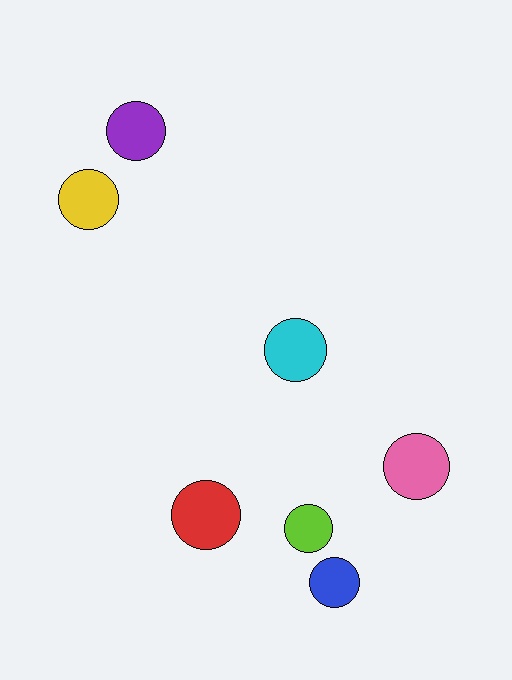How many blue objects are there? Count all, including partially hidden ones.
There is 1 blue object.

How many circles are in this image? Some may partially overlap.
There are 7 circles.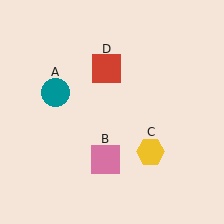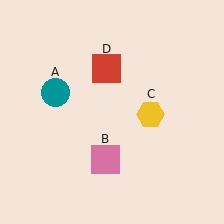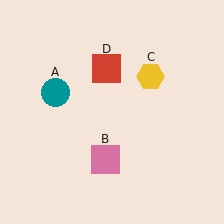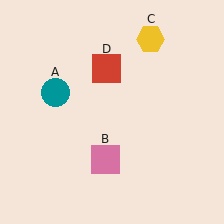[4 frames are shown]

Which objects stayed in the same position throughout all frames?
Teal circle (object A) and pink square (object B) and red square (object D) remained stationary.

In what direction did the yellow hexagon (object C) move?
The yellow hexagon (object C) moved up.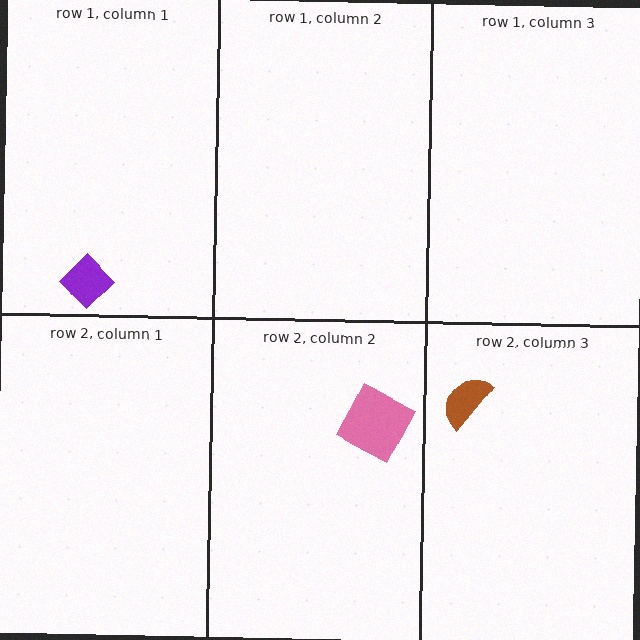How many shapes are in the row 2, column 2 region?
1.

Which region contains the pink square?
The row 2, column 2 region.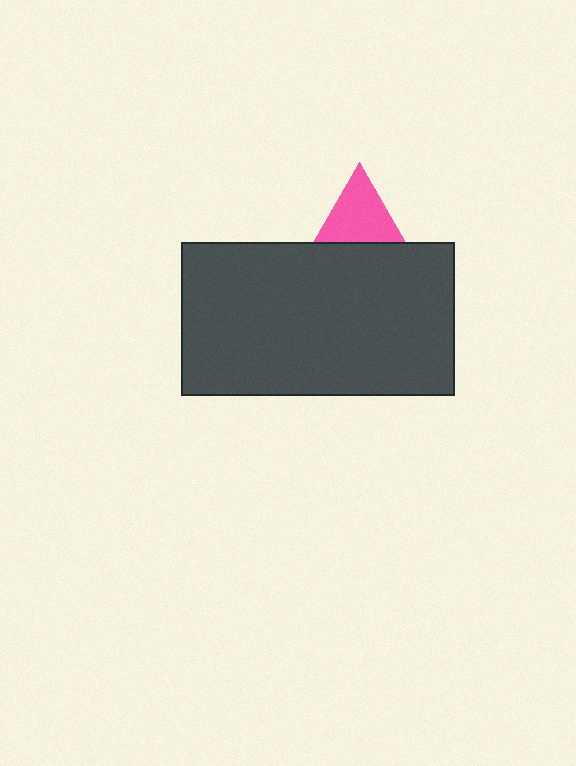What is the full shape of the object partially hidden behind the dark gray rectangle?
The partially hidden object is a pink triangle.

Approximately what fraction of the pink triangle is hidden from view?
Roughly 57% of the pink triangle is hidden behind the dark gray rectangle.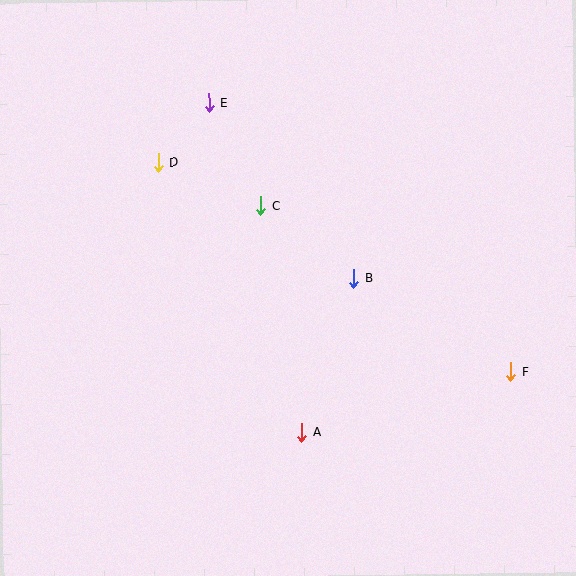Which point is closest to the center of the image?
Point B at (354, 278) is closest to the center.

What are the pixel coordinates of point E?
Point E is at (209, 103).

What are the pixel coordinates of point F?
Point F is at (511, 372).